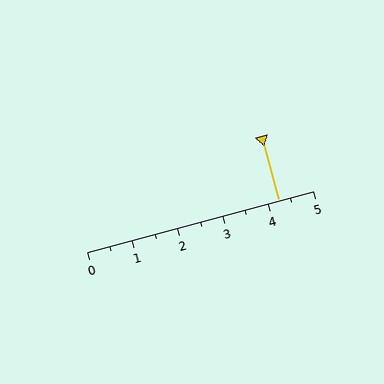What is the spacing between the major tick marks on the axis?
The major ticks are spaced 1 apart.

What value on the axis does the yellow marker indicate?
The marker indicates approximately 4.2.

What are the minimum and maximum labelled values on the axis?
The axis runs from 0 to 5.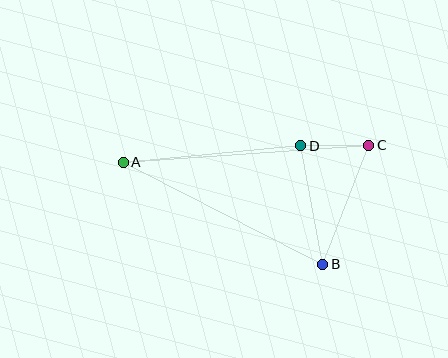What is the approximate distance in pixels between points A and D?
The distance between A and D is approximately 178 pixels.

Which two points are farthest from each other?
Points A and C are farthest from each other.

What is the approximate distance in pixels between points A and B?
The distance between A and B is approximately 224 pixels.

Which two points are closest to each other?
Points C and D are closest to each other.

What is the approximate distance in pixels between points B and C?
The distance between B and C is approximately 128 pixels.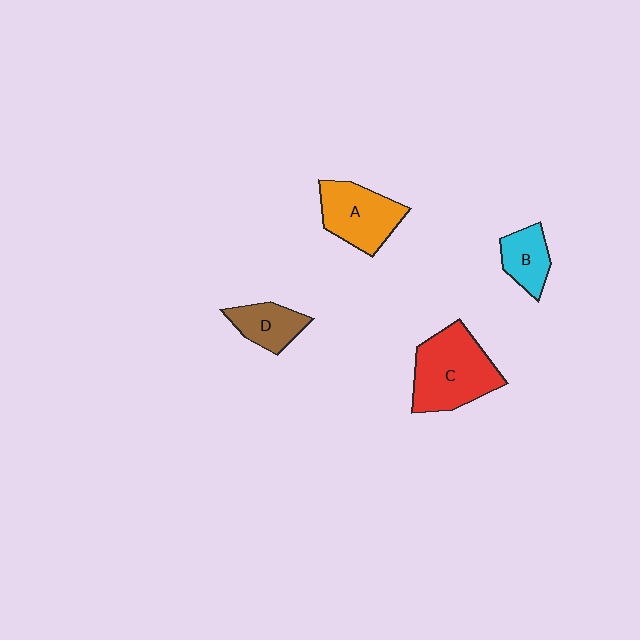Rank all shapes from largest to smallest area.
From largest to smallest: C (red), A (orange), D (brown), B (cyan).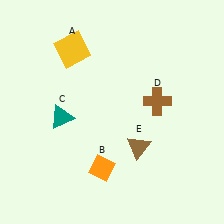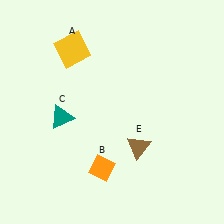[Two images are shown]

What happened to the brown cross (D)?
The brown cross (D) was removed in Image 2. It was in the top-right area of Image 1.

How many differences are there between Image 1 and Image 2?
There is 1 difference between the two images.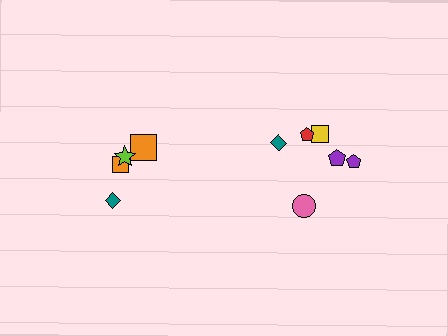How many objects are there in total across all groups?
There are 10 objects.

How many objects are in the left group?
There are 4 objects.